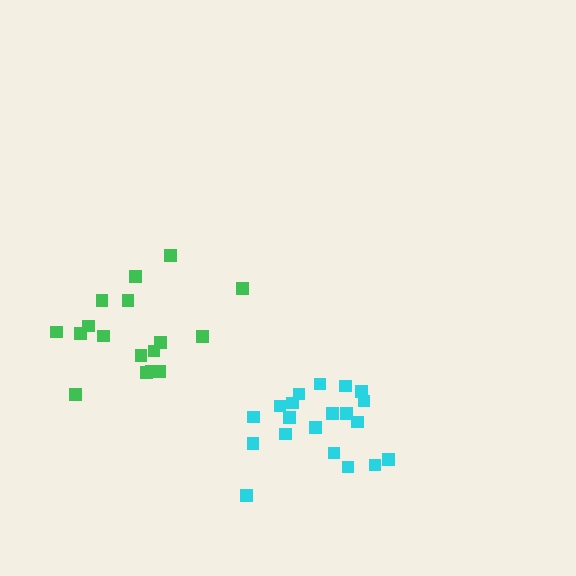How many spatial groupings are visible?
There are 2 spatial groupings.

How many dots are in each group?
Group 1: 20 dots, Group 2: 17 dots (37 total).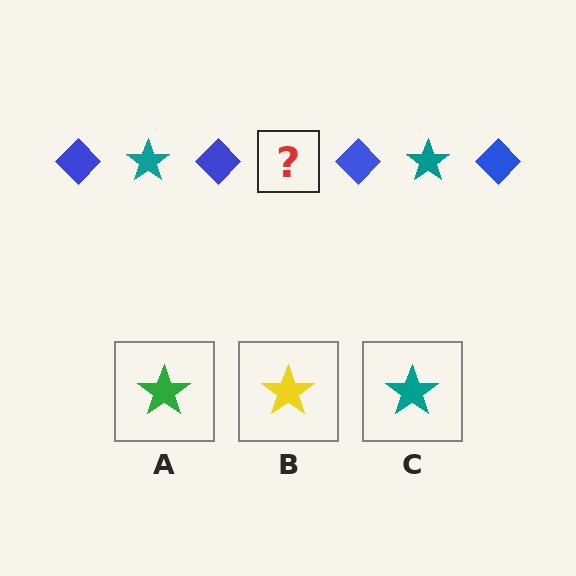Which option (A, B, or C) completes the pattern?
C.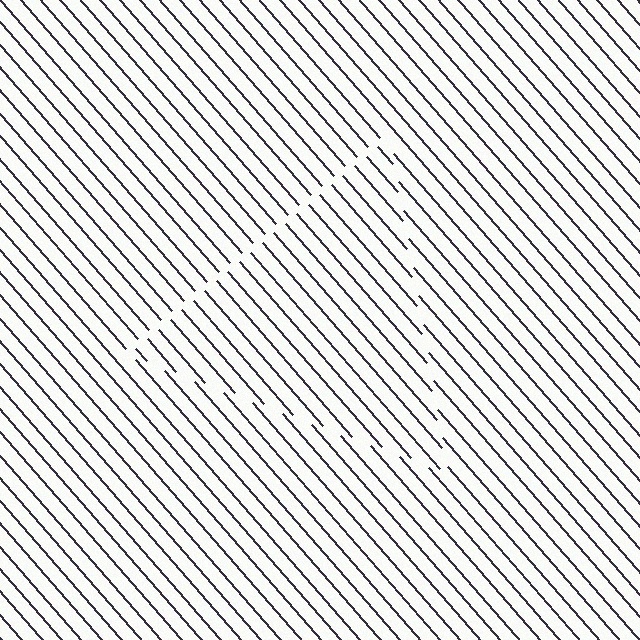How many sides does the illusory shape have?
3 sides — the line-ends trace a triangle.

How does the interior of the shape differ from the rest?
The interior of the shape contains the same grating, shifted by half a period — the contour is defined by the phase discontinuity where line-ends from the inner and outer gratings abut.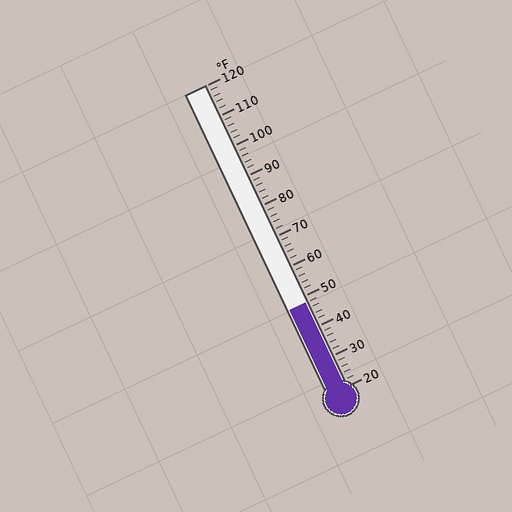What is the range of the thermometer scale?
The thermometer scale ranges from 20°F to 120°F.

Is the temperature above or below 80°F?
The temperature is below 80°F.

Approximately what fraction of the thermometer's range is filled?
The thermometer is filled to approximately 30% of its range.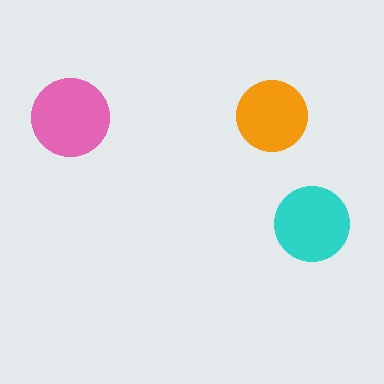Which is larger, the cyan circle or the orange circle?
The cyan one.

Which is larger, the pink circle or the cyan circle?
The pink one.